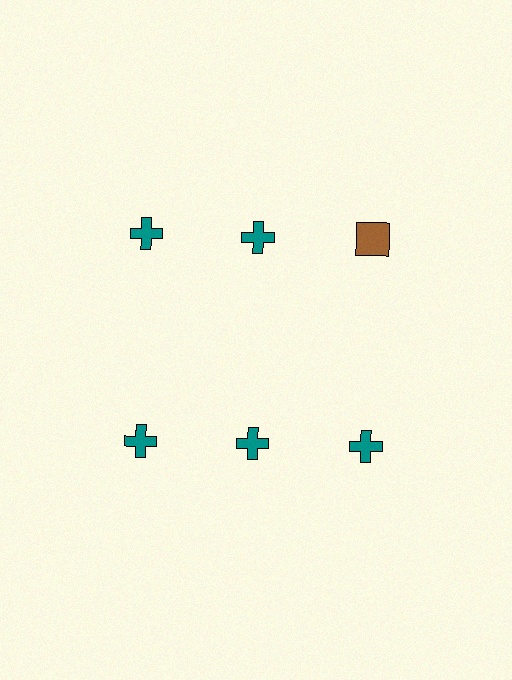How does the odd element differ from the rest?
It differs in both color (brown instead of teal) and shape (square instead of cross).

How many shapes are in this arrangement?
There are 6 shapes arranged in a grid pattern.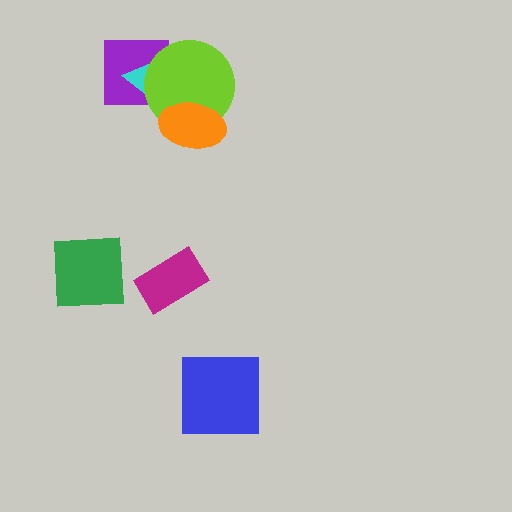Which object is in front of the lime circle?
The orange ellipse is in front of the lime circle.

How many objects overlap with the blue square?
0 objects overlap with the blue square.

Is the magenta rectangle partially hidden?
No, no other shape covers it.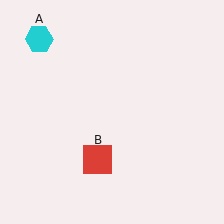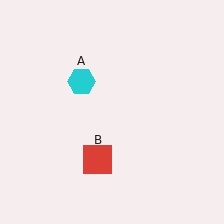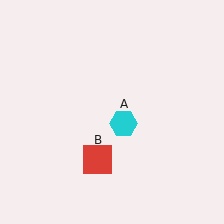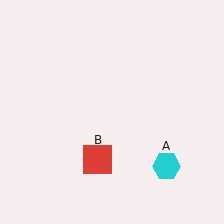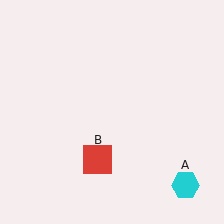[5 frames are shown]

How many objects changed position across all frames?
1 object changed position: cyan hexagon (object A).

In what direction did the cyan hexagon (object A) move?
The cyan hexagon (object A) moved down and to the right.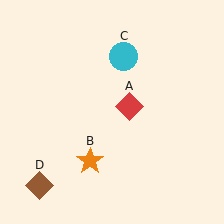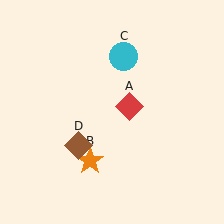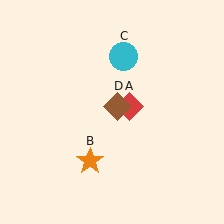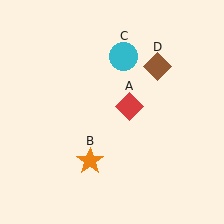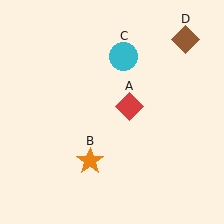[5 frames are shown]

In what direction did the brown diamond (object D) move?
The brown diamond (object D) moved up and to the right.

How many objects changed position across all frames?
1 object changed position: brown diamond (object D).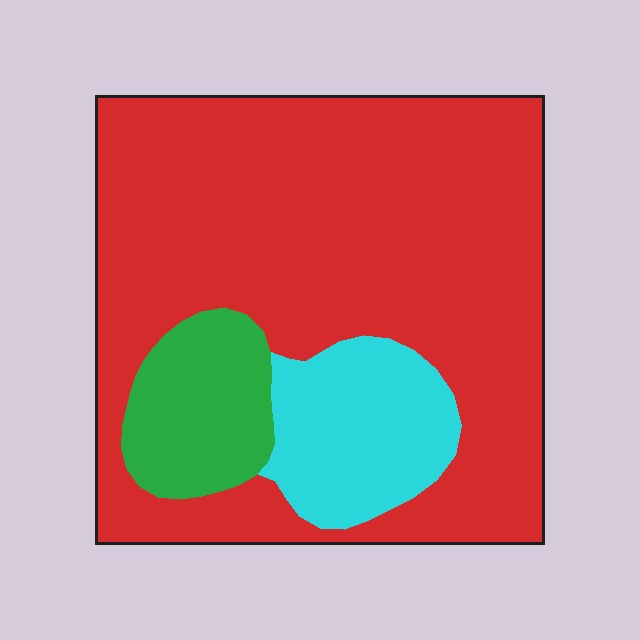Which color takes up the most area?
Red, at roughly 75%.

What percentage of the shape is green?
Green covers 12% of the shape.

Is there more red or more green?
Red.